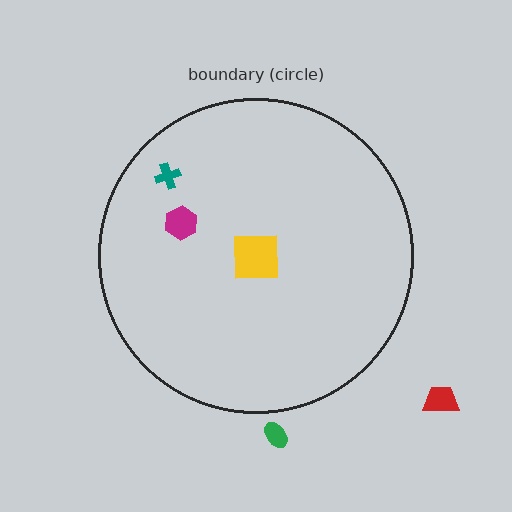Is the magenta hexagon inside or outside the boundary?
Inside.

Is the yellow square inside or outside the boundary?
Inside.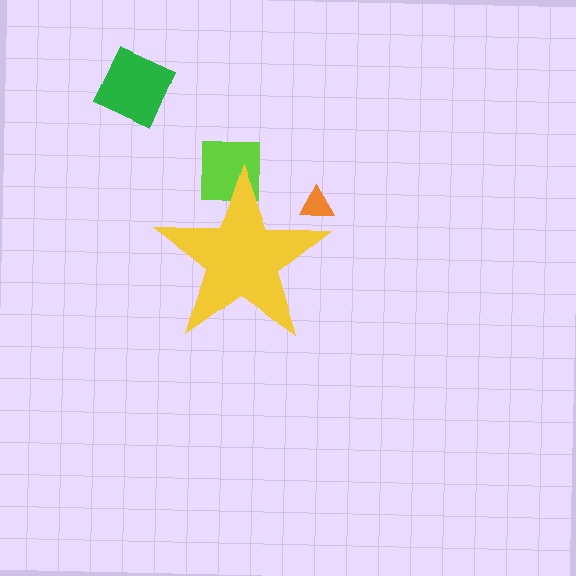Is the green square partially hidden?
No, the green square is fully visible.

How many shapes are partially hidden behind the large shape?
2 shapes are partially hidden.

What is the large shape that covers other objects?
A yellow star.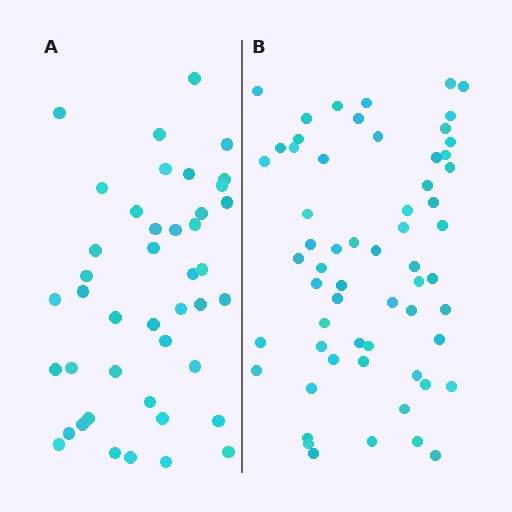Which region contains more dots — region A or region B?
Region B (the right region) has more dots.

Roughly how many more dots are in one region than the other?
Region B has approximately 15 more dots than region A.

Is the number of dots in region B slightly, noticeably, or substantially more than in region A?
Region B has noticeably more, but not dramatically so. The ratio is roughly 1.4 to 1.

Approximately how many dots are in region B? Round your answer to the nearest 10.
About 60 dots.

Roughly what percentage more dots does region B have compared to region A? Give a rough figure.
About 40% more.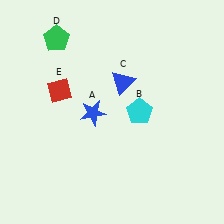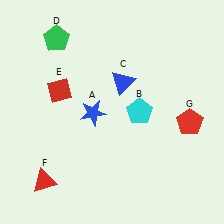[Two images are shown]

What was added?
A red triangle (F), a red pentagon (G) were added in Image 2.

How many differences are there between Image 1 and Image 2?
There are 2 differences between the two images.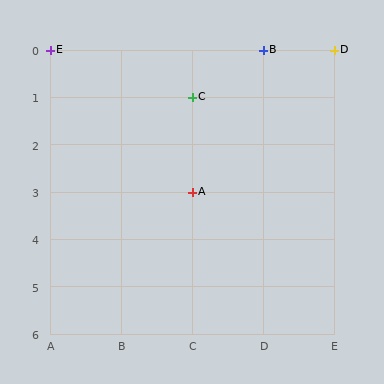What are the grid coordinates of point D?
Point D is at grid coordinates (E, 0).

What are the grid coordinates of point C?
Point C is at grid coordinates (C, 1).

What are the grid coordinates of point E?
Point E is at grid coordinates (A, 0).